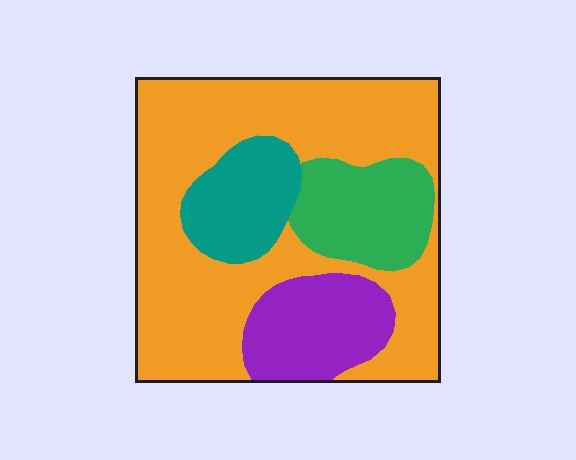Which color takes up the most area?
Orange, at roughly 60%.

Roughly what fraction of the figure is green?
Green takes up less than a quarter of the figure.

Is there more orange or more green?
Orange.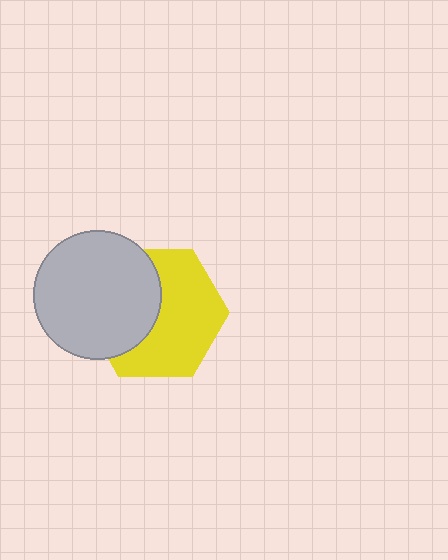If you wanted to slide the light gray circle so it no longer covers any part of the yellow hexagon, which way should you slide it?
Slide it left — that is the most direct way to separate the two shapes.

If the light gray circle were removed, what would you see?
You would see the complete yellow hexagon.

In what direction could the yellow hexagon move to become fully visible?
The yellow hexagon could move right. That would shift it out from behind the light gray circle entirely.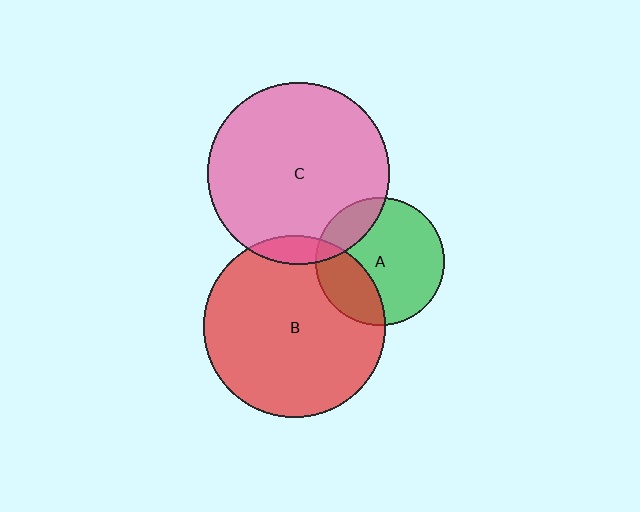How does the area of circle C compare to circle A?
Approximately 2.0 times.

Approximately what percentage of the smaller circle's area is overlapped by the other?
Approximately 5%.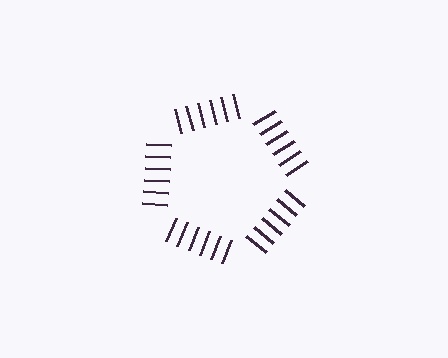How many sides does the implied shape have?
5 sides — the line-ends trace a pentagon.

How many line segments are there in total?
30 — 6 along each of the 5 edges.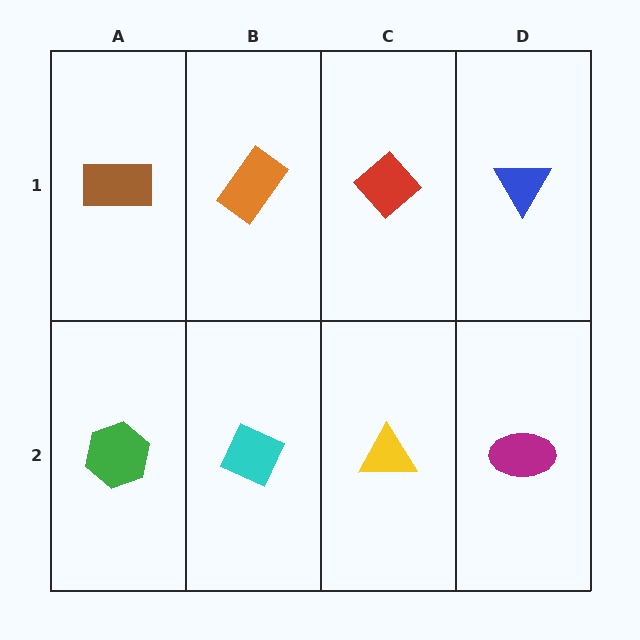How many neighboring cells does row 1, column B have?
3.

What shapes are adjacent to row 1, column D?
A magenta ellipse (row 2, column D), a red diamond (row 1, column C).